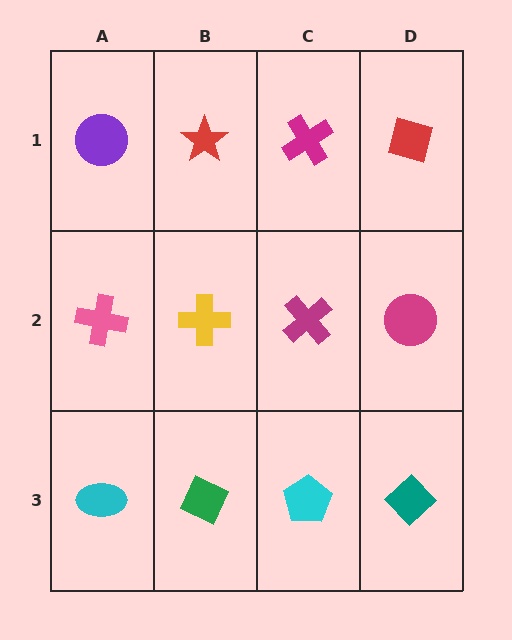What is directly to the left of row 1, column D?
A magenta cross.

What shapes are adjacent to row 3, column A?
A pink cross (row 2, column A), a green diamond (row 3, column B).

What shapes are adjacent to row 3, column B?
A yellow cross (row 2, column B), a cyan ellipse (row 3, column A), a cyan pentagon (row 3, column C).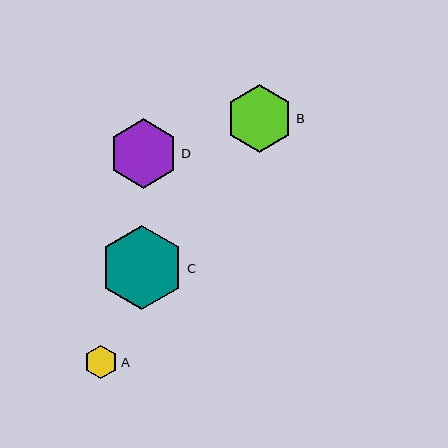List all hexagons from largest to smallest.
From largest to smallest: C, D, B, A.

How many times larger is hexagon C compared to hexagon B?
Hexagon C is approximately 1.2 times the size of hexagon B.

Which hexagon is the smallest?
Hexagon A is the smallest with a size of approximately 33 pixels.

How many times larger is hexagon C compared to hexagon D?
Hexagon C is approximately 1.2 times the size of hexagon D.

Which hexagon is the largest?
Hexagon C is the largest with a size of approximately 84 pixels.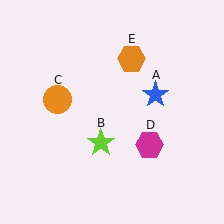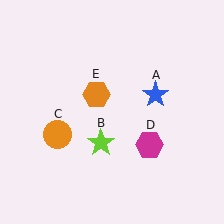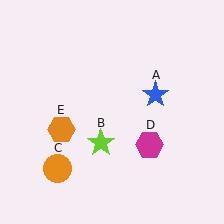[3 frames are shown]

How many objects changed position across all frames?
2 objects changed position: orange circle (object C), orange hexagon (object E).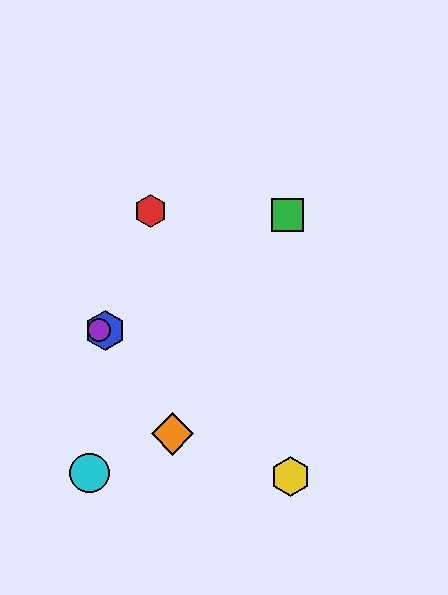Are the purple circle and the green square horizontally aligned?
No, the purple circle is at y≈330 and the green square is at y≈215.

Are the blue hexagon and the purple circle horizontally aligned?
Yes, both are at y≈330.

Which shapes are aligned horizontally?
The blue hexagon, the purple circle are aligned horizontally.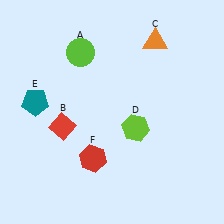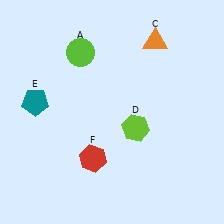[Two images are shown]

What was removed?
The red diamond (B) was removed in Image 2.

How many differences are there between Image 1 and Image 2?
There is 1 difference between the two images.